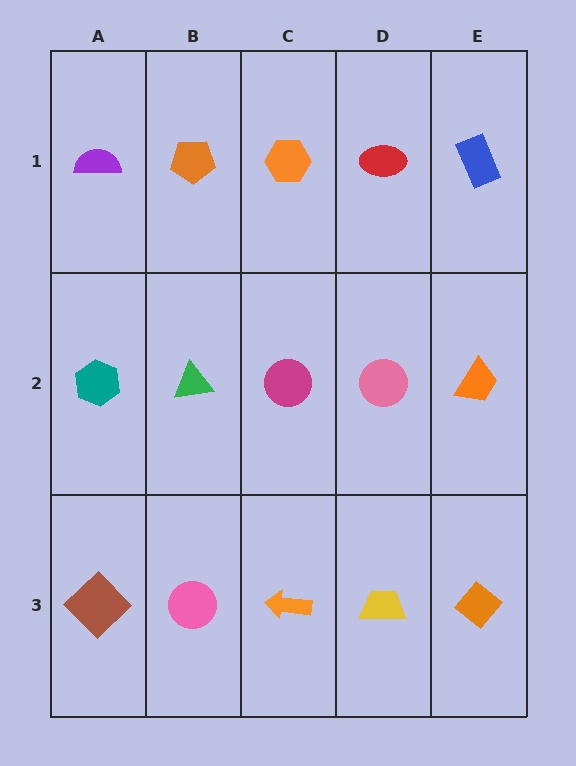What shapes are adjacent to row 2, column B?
An orange pentagon (row 1, column B), a pink circle (row 3, column B), a teal hexagon (row 2, column A), a magenta circle (row 2, column C).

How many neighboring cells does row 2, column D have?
4.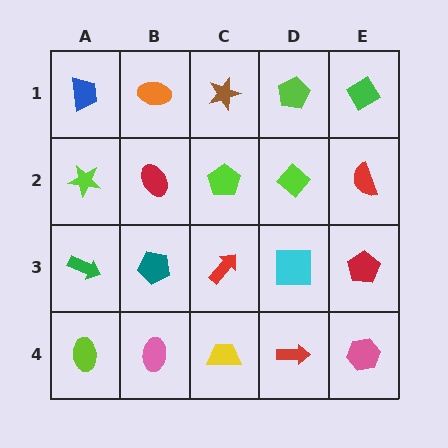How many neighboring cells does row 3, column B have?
4.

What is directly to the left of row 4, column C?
A pink ellipse.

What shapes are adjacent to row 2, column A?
A blue trapezoid (row 1, column A), a green arrow (row 3, column A), a red ellipse (row 2, column B).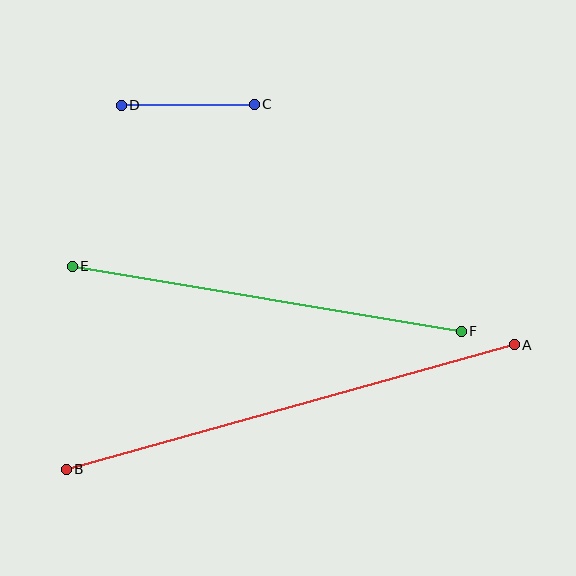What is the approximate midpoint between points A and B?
The midpoint is at approximately (290, 407) pixels.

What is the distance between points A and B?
The distance is approximately 465 pixels.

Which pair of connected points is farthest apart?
Points A and B are farthest apart.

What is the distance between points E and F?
The distance is approximately 394 pixels.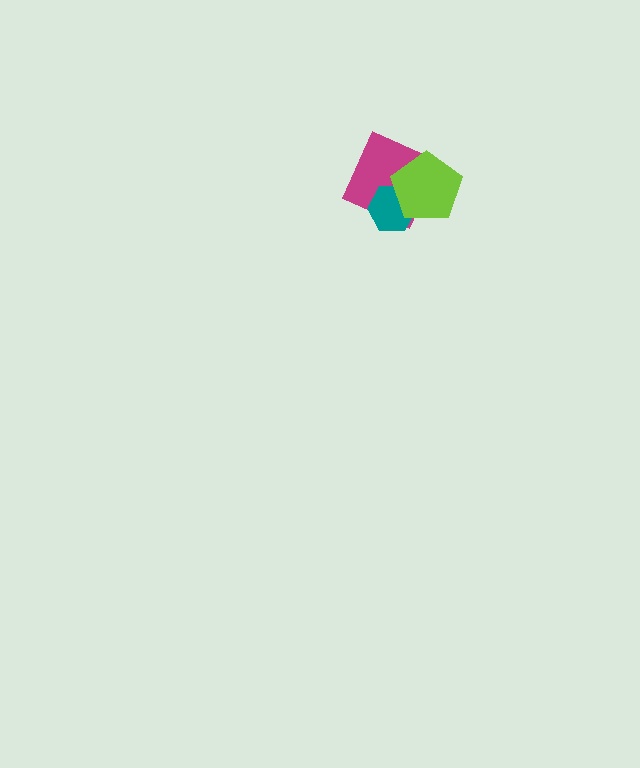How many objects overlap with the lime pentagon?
2 objects overlap with the lime pentagon.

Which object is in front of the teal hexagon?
The lime pentagon is in front of the teal hexagon.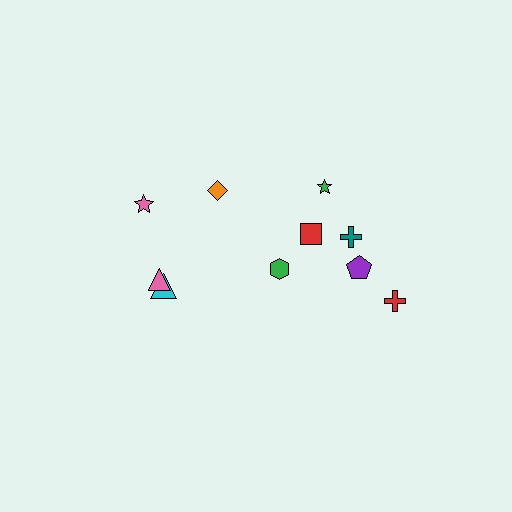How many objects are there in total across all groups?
There are 10 objects.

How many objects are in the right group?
There are 6 objects.